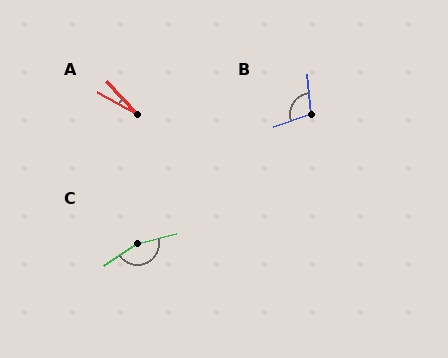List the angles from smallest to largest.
A (17°), B (104°), C (159°).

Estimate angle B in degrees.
Approximately 104 degrees.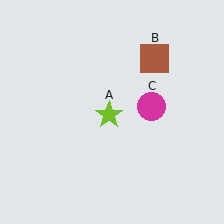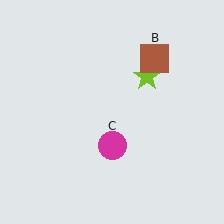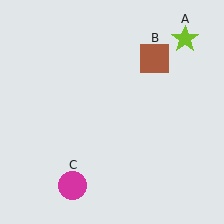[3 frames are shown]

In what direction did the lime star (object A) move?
The lime star (object A) moved up and to the right.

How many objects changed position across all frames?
2 objects changed position: lime star (object A), magenta circle (object C).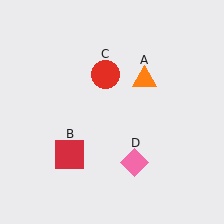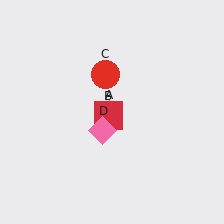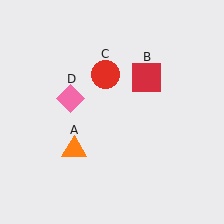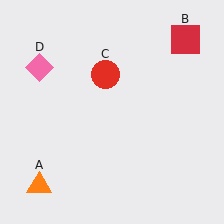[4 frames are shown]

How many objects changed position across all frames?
3 objects changed position: orange triangle (object A), red square (object B), pink diamond (object D).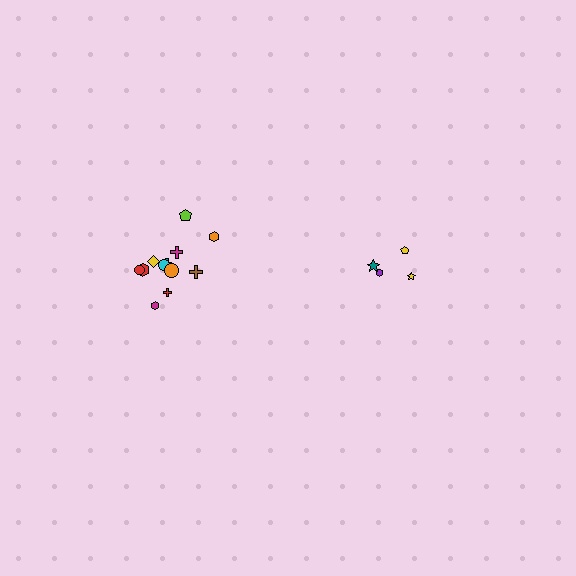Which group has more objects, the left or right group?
The left group.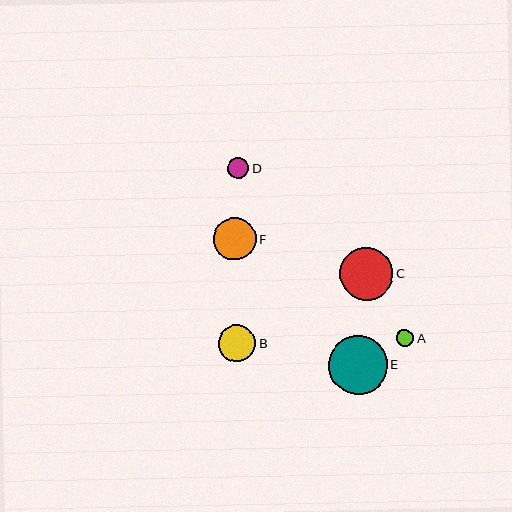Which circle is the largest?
Circle E is the largest with a size of approximately 59 pixels.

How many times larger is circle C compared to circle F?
Circle C is approximately 1.2 times the size of circle F.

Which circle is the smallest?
Circle A is the smallest with a size of approximately 17 pixels.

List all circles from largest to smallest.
From largest to smallest: E, C, F, B, D, A.